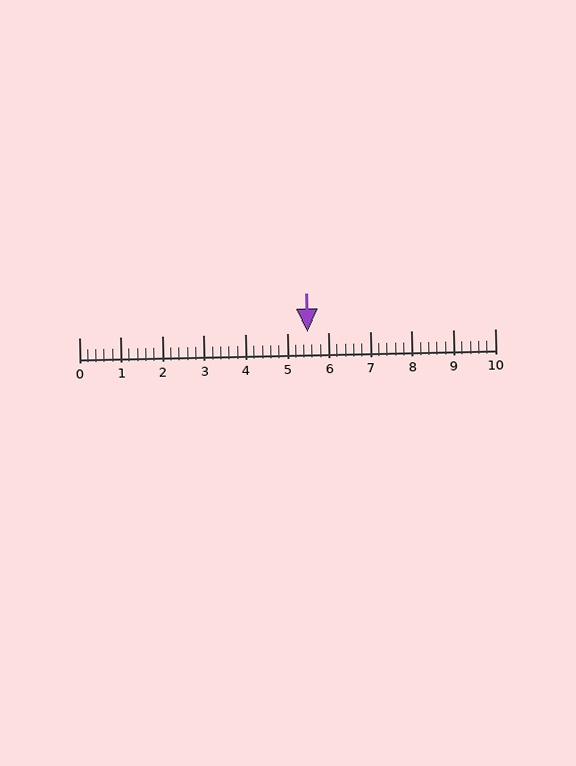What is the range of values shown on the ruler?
The ruler shows values from 0 to 10.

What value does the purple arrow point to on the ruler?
The purple arrow points to approximately 5.5.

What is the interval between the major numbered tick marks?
The major tick marks are spaced 1 units apart.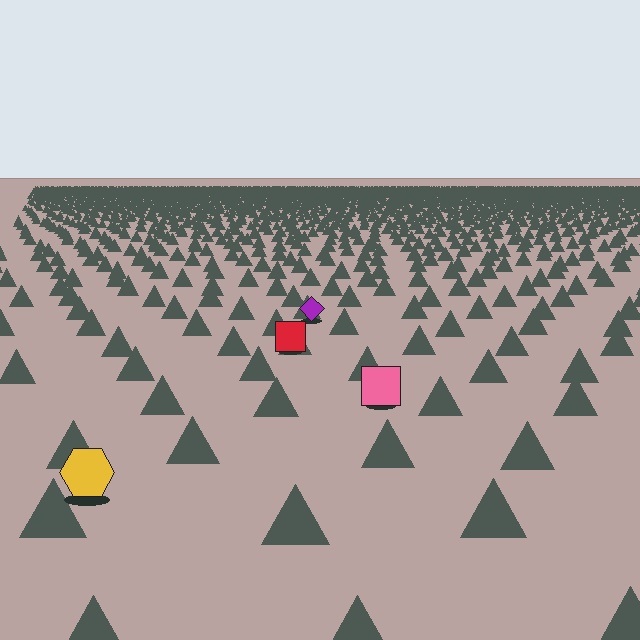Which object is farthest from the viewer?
The purple diamond is farthest from the viewer. It appears smaller and the ground texture around it is denser.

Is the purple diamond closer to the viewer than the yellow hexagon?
No. The yellow hexagon is closer — you can tell from the texture gradient: the ground texture is coarser near it.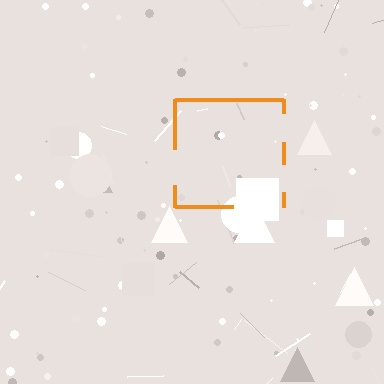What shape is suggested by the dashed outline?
The dashed outline suggests a square.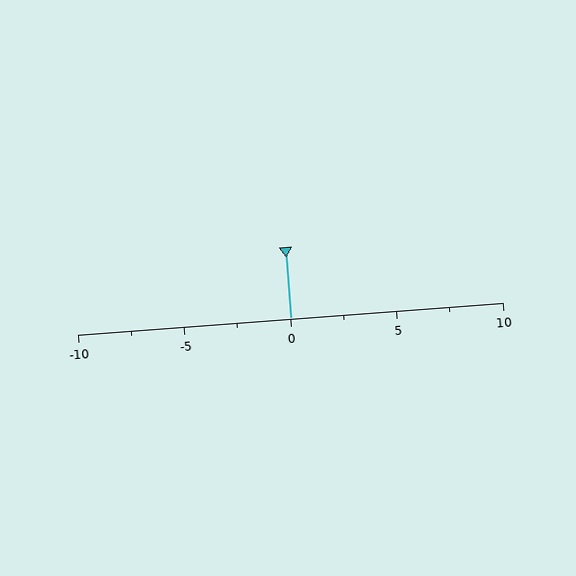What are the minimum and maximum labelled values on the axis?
The axis runs from -10 to 10.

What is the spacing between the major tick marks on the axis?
The major ticks are spaced 5 apart.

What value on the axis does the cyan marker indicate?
The marker indicates approximately 0.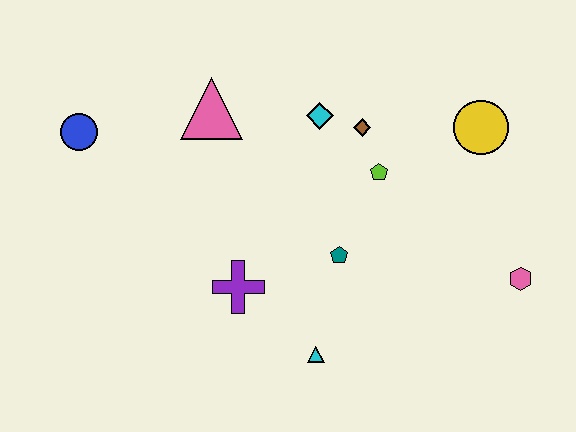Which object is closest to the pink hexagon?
The yellow circle is closest to the pink hexagon.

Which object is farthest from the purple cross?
The yellow circle is farthest from the purple cross.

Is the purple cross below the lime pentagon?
Yes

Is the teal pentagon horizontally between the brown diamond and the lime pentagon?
No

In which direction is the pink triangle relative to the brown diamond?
The pink triangle is to the left of the brown diamond.